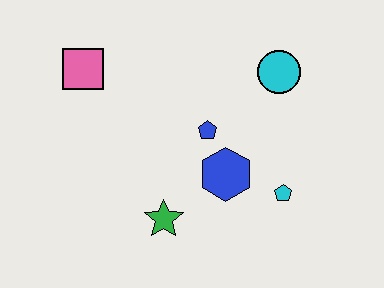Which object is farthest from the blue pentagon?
The pink square is farthest from the blue pentagon.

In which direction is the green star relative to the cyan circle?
The green star is below the cyan circle.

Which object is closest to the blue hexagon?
The blue pentagon is closest to the blue hexagon.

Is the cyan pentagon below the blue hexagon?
Yes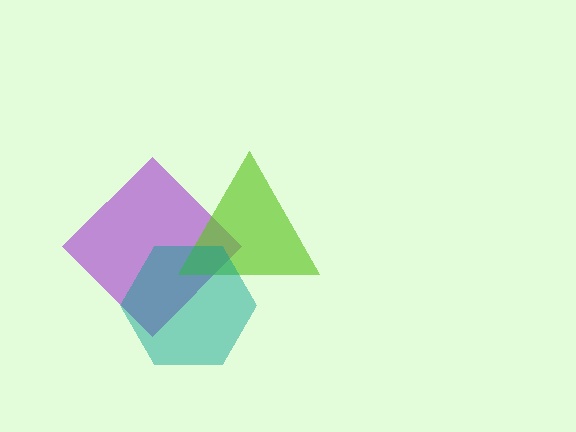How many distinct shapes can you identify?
There are 3 distinct shapes: a purple diamond, a lime triangle, a teal hexagon.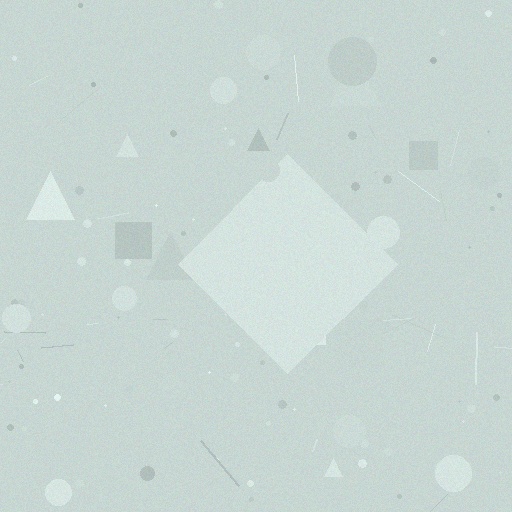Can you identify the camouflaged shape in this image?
The camouflaged shape is a diamond.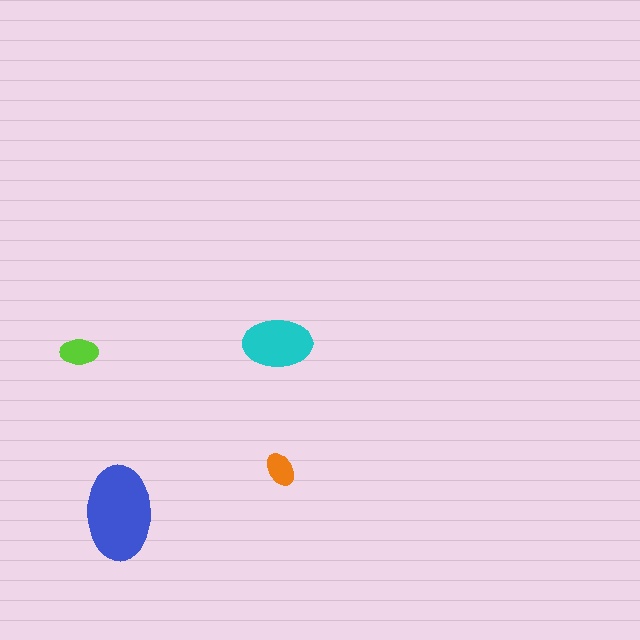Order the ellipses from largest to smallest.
the blue one, the cyan one, the lime one, the orange one.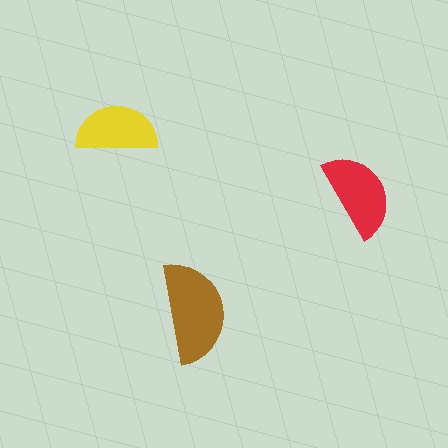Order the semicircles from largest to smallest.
the brown one, the red one, the yellow one.